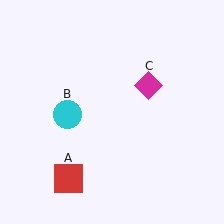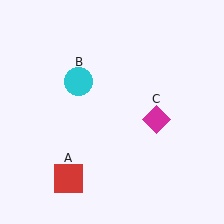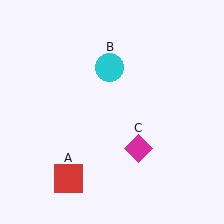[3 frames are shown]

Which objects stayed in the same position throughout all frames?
Red square (object A) remained stationary.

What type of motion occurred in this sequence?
The cyan circle (object B), magenta diamond (object C) rotated clockwise around the center of the scene.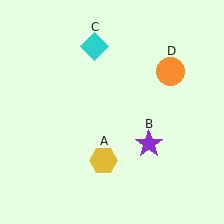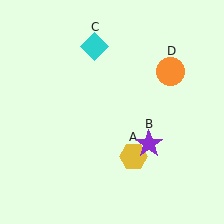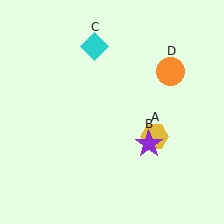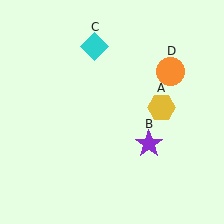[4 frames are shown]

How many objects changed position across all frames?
1 object changed position: yellow hexagon (object A).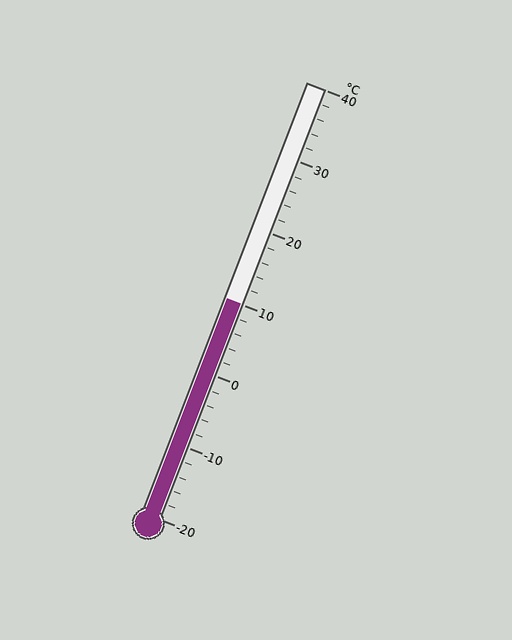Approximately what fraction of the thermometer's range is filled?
The thermometer is filled to approximately 50% of its range.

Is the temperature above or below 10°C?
The temperature is at 10°C.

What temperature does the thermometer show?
The thermometer shows approximately 10°C.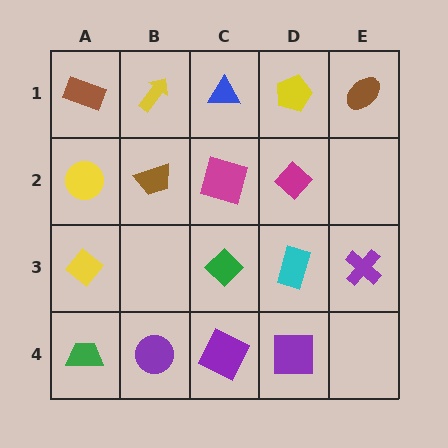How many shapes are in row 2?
4 shapes.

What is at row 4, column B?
A purple circle.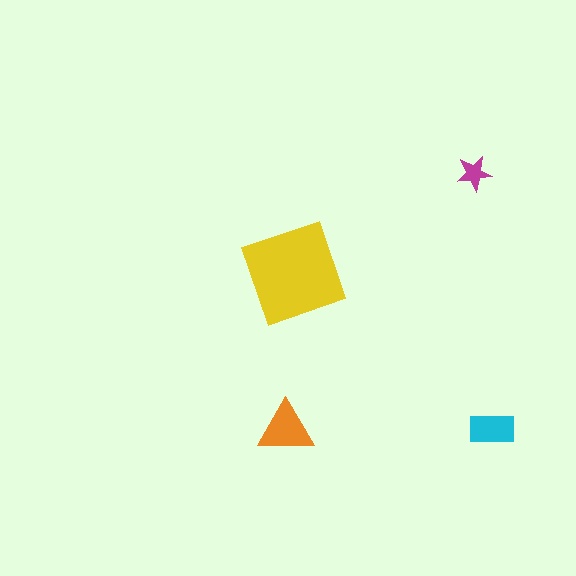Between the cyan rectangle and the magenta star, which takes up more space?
The cyan rectangle.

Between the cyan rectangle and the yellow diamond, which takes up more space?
The yellow diamond.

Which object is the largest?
The yellow diamond.